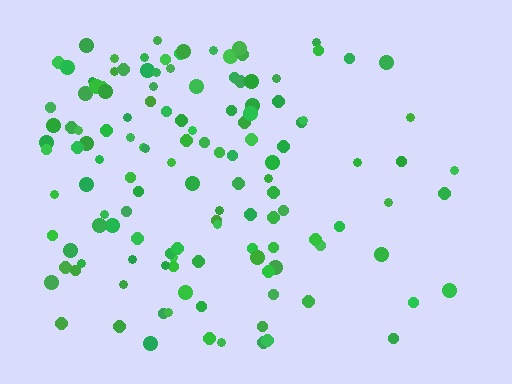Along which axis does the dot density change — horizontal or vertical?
Horizontal.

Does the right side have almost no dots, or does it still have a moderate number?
Still a moderate number, just noticeably fewer than the left.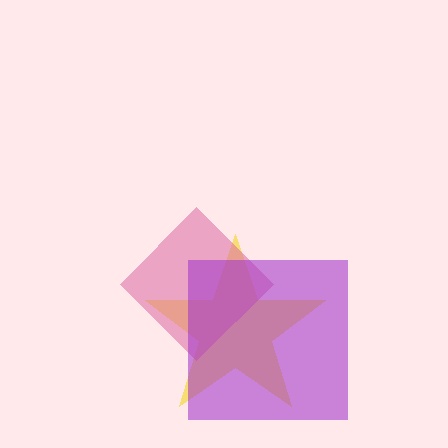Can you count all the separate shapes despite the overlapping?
Yes, there are 3 separate shapes.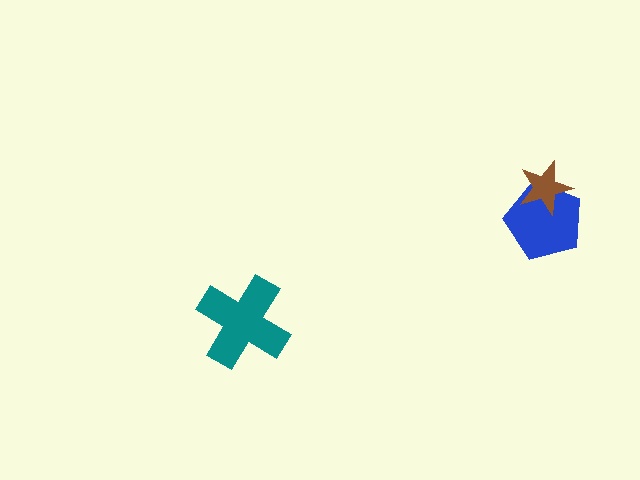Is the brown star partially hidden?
No, no other shape covers it.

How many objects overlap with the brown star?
1 object overlaps with the brown star.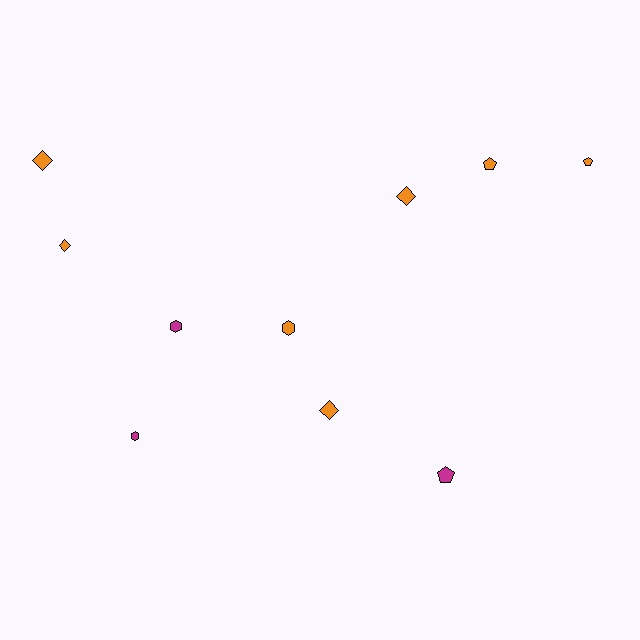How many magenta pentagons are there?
There is 1 magenta pentagon.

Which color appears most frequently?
Orange, with 7 objects.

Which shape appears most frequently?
Diamond, with 4 objects.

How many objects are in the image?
There are 10 objects.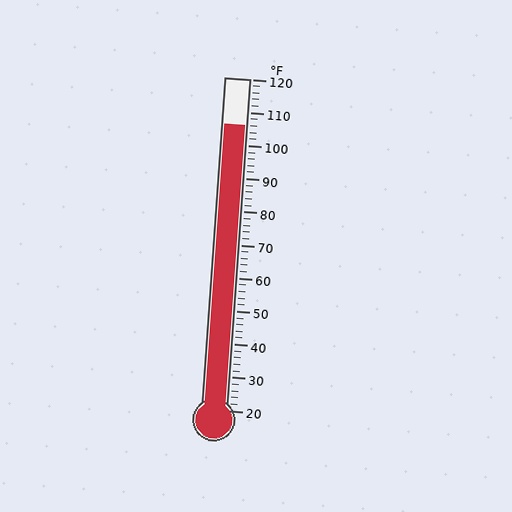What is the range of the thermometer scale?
The thermometer scale ranges from 20°F to 120°F.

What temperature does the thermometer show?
The thermometer shows approximately 106°F.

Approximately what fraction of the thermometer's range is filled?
The thermometer is filled to approximately 85% of its range.